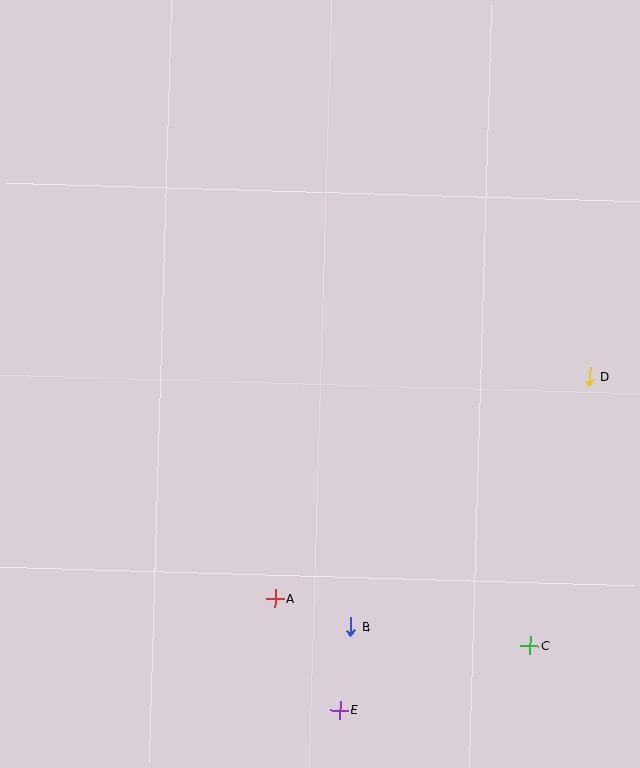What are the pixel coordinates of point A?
Point A is at (275, 598).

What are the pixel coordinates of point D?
Point D is at (590, 377).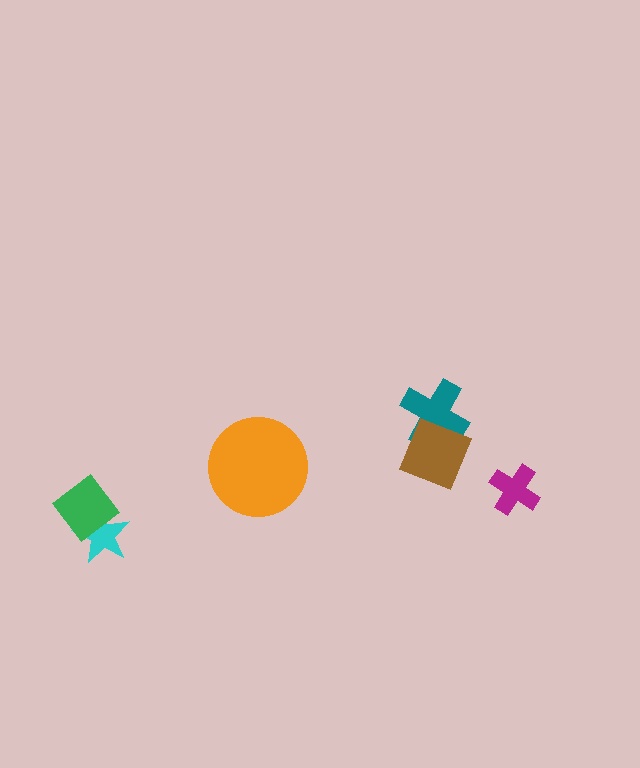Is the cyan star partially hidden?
Yes, it is partially covered by another shape.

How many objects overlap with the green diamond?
1 object overlaps with the green diamond.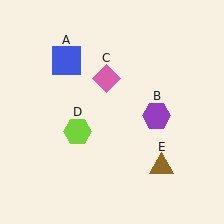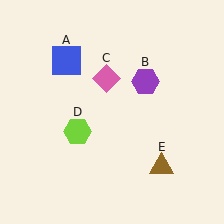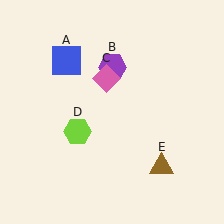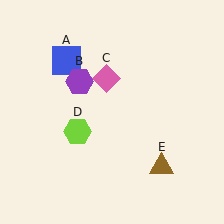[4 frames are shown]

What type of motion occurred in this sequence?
The purple hexagon (object B) rotated counterclockwise around the center of the scene.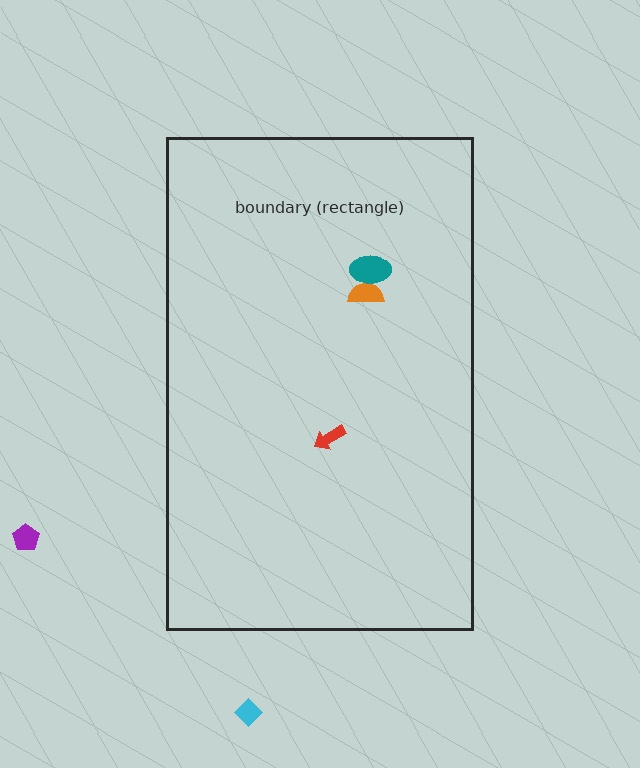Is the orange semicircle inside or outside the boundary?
Inside.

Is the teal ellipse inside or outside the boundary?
Inside.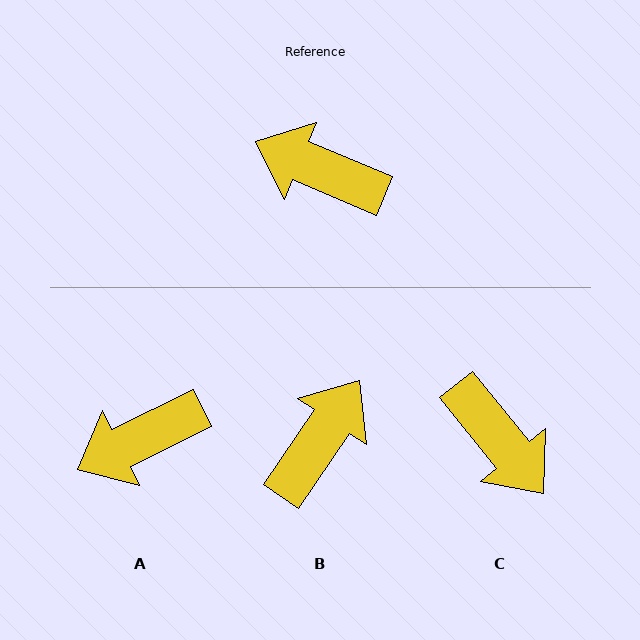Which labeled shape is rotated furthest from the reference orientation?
C, about 152 degrees away.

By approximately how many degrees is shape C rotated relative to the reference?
Approximately 152 degrees counter-clockwise.